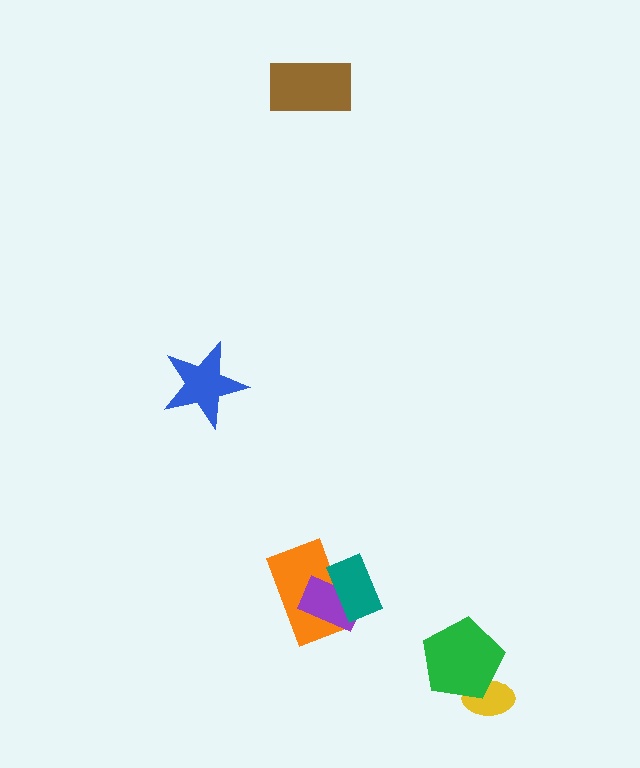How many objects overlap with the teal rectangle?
2 objects overlap with the teal rectangle.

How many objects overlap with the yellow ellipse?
1 object overlaps with the yellow ellipse.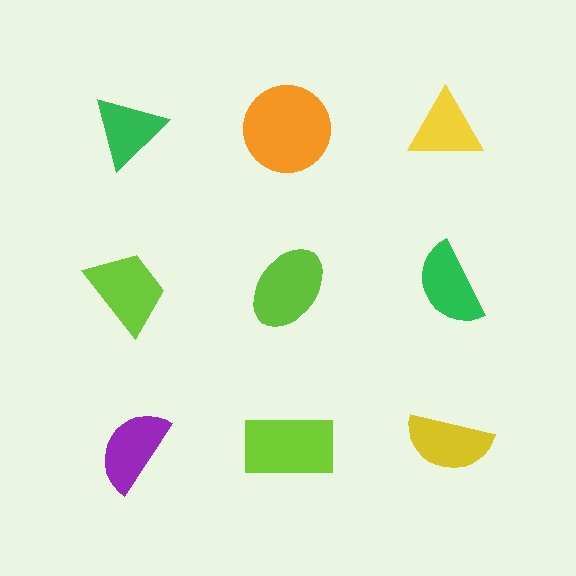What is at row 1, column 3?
A yellow triangle.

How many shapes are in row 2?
3 shapes.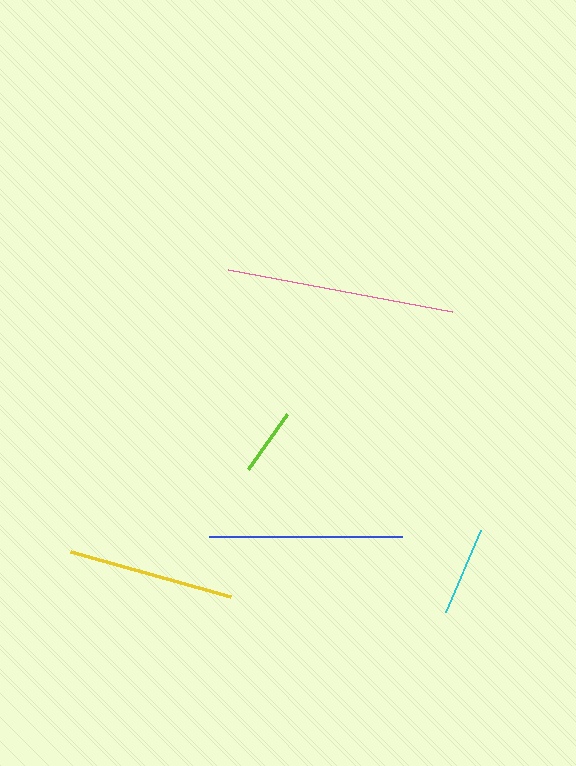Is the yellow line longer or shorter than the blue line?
The blue line is longer than the yellow line.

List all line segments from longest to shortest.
From longest to shortest: pink, blue, yellow, cyan, lime.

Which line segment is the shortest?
The lime line is the shortest at approximately 68 pixels.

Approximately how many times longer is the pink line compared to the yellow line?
The pink line is approximately 1.4 times the length of the yellow line.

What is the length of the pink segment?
The pink segment is approximately 228 pixels long.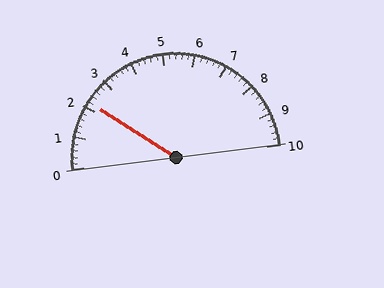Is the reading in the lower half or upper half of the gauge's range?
The reading is in the lower half of the range (0 to 10).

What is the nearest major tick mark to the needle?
The nearest major tick mark is 2.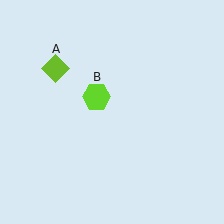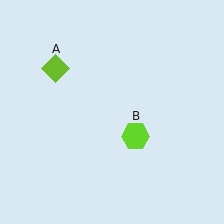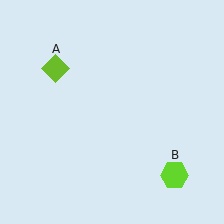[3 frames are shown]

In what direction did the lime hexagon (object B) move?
The lime hexagon (object B) moved down and to the right.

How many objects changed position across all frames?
1 object changed position: lime hexagon (object B).